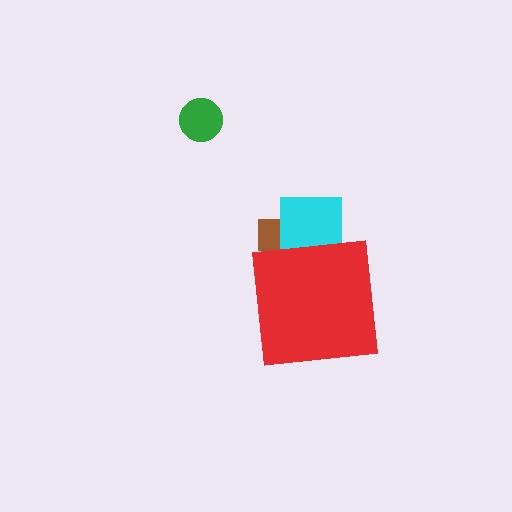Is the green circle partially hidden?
No, the green circle is fully visible.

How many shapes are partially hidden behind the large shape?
2 shapes are partially hidden.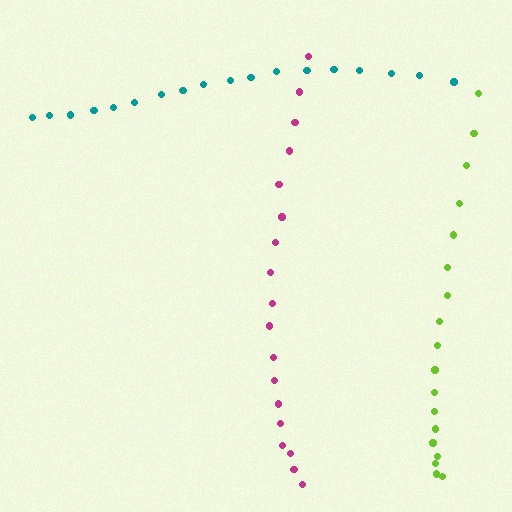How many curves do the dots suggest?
There are 3 distinct paths.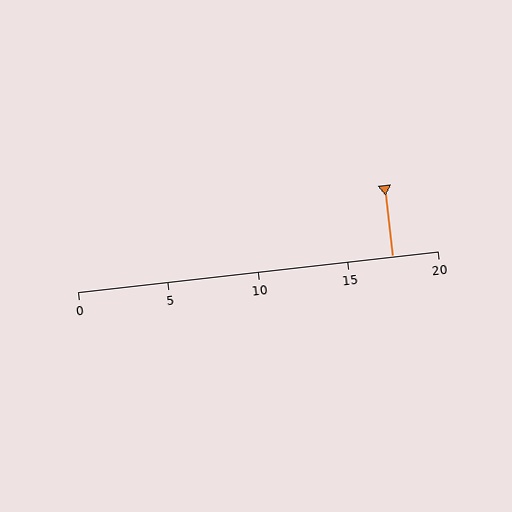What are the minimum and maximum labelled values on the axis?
The axis runs from 0 to 20.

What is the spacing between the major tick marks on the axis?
The major ticks are spaced 5 apart.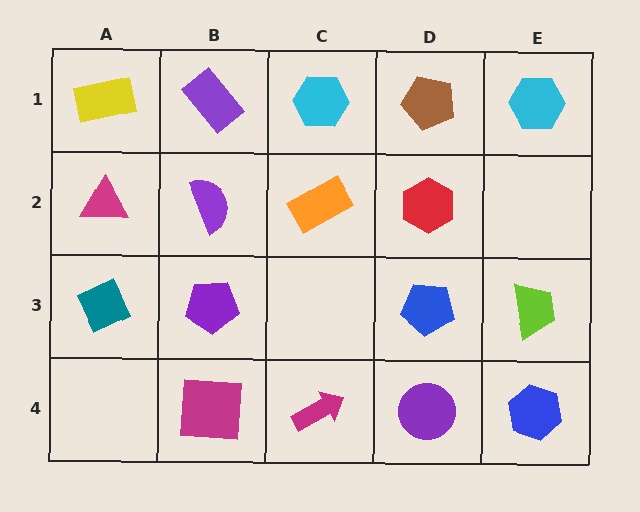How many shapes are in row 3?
4 shapes.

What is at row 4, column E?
A blue hexagon.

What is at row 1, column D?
A brown pentagon.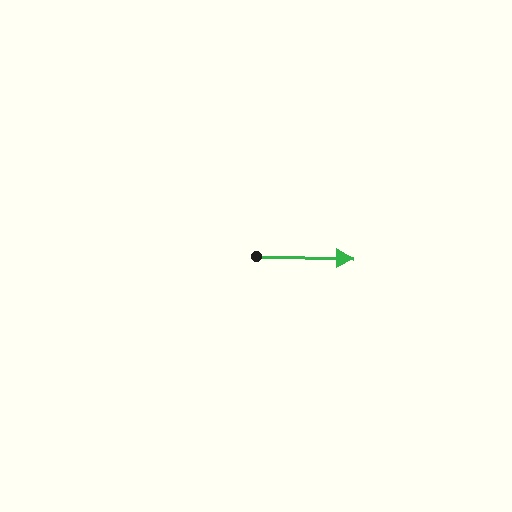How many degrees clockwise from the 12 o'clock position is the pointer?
Approximately 91 degrees.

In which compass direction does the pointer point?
East.